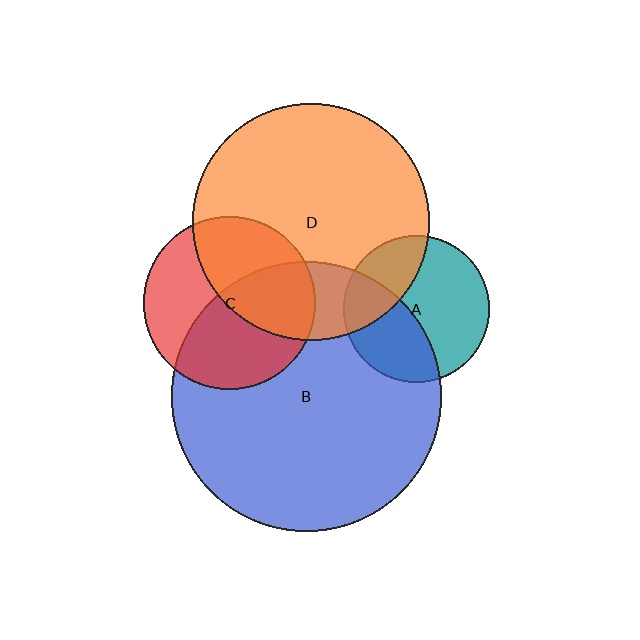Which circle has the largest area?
Circle B (blue).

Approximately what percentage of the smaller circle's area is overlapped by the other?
Approximately 30%.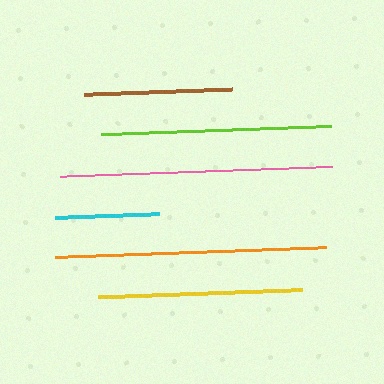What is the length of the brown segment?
The brown segment is approximately 149 pixels long.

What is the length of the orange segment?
The orange segment is approximately 271 pixels long.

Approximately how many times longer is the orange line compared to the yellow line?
The orange line is approximately 1.3 times the length of the yellow line.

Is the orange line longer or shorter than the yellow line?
The orange line is longer than the yellow line.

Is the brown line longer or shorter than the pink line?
The pink line is longer than the brown line.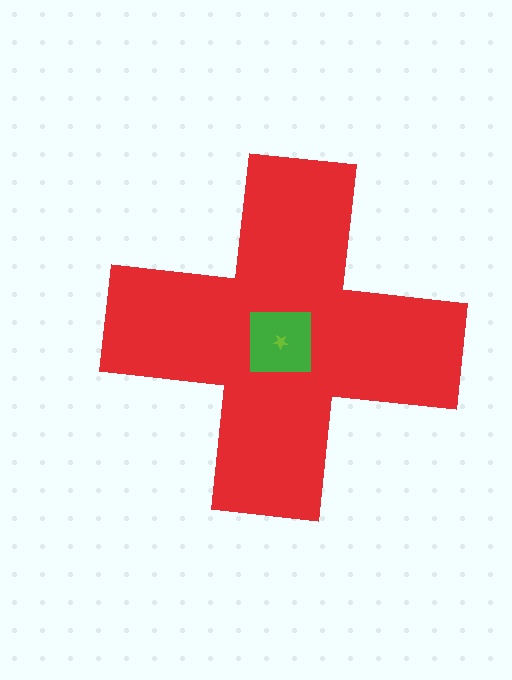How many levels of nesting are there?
3.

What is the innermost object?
The lime star.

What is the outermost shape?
The red cross.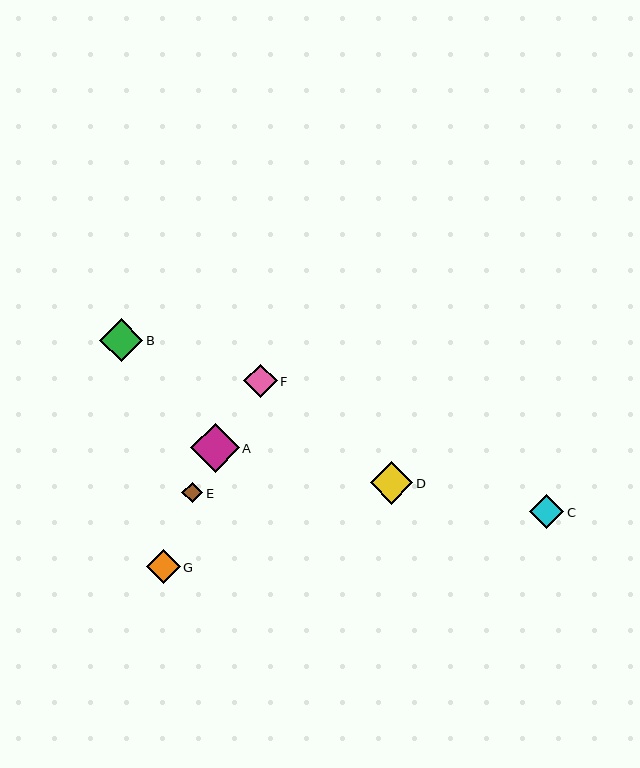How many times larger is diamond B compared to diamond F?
Diamond B is approximately 1.3 times the size of diamond F.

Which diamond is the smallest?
Diamond E is the smallest with a size of approximately 21 pixels.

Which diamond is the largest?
Diamond A is the largest with a size of approximately 49 pixels.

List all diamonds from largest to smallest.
From largest to smallest: A, B, D, C, F, G, E.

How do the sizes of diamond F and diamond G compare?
Diamond F and diamond G are approximately the same size.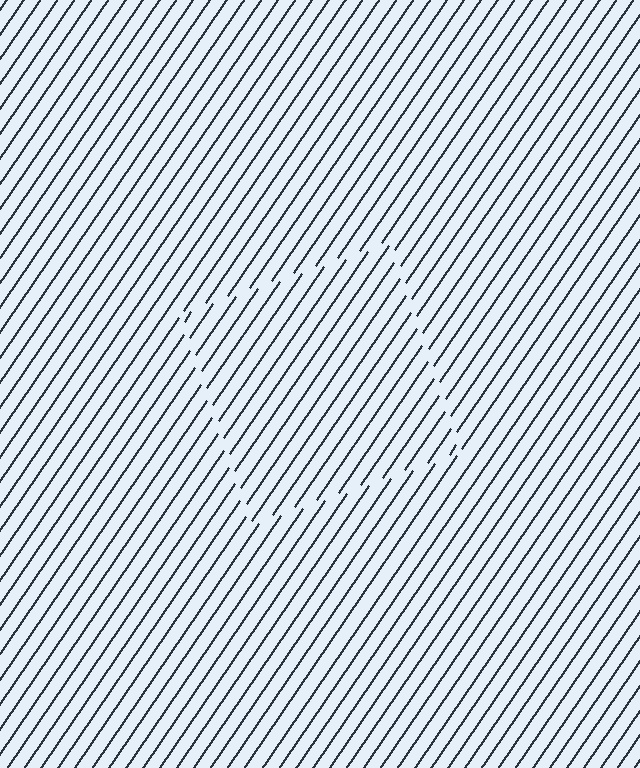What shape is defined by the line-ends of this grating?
An illusory square. The interior of the shape contains the same grating, shifted by half a period — the contour is defined by the phase discontinuity where line-ends from the inner and outer gratings abut.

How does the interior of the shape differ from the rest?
The interior of the shape contains the same grating, shifted by half a period — the contour is defined by the phase discontinuity where line-ends from the inner and outer gratings abut.